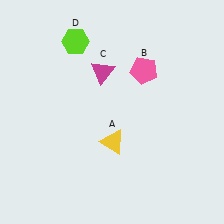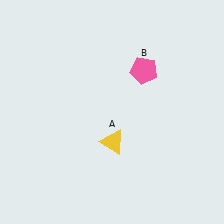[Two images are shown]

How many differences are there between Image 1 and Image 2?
There are 2 differences between the two images.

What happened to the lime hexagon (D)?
The lime hexagon (D) was removed in Image 2. It was in the top-left area of Image 1.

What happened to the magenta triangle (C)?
The magenta triangle (C) was removed in Image 2. It was in the top-left area of Image 1.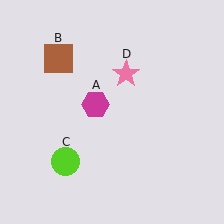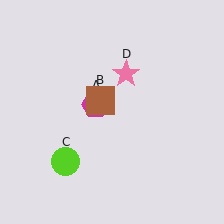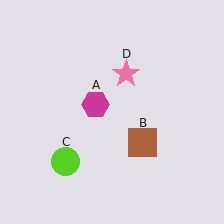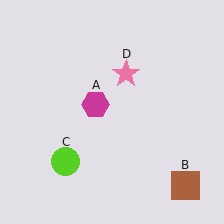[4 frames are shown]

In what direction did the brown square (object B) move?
The brown square (object B) moved down and to the right.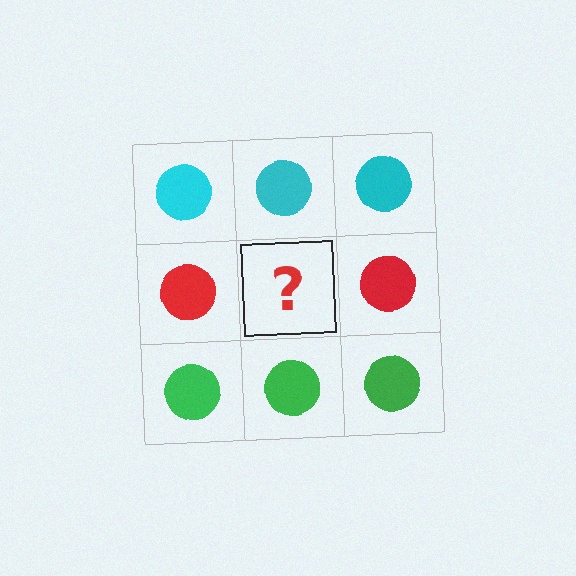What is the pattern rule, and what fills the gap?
The rule is that each row has a consistent color. The gap should be filled with a red circle.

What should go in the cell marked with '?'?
The missing cell should contain a red circle.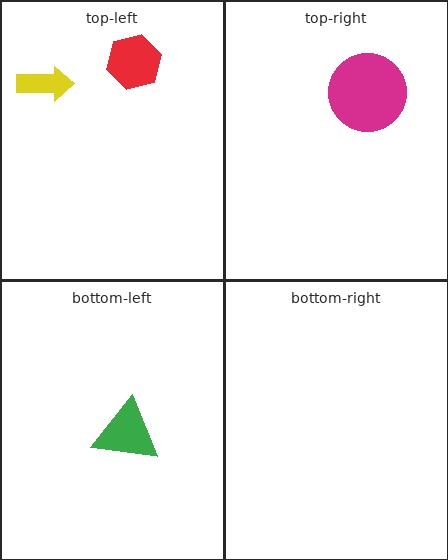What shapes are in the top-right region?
The magenta circle.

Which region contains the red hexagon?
The top-left region.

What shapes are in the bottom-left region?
The green triangle.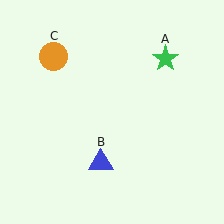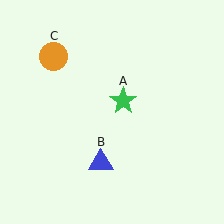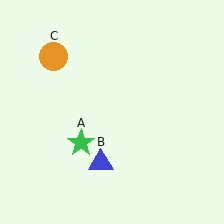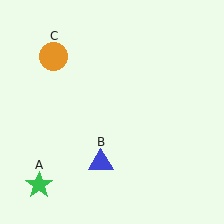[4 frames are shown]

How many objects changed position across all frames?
1 object changed position: green star (object A).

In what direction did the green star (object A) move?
The green star (object A) moved down and to the left.